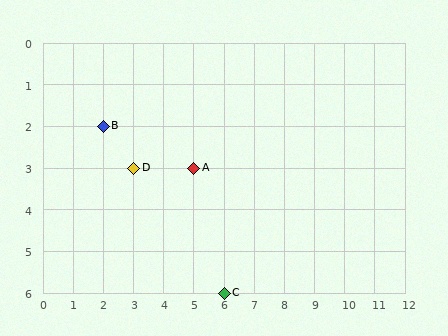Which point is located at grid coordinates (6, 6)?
Point C is at (6, 6).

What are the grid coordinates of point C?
Point C is at grid coordinates (6, 6).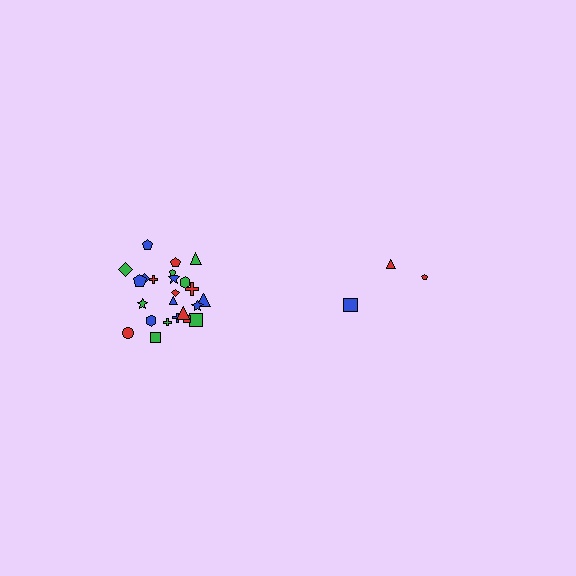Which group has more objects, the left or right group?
The left group.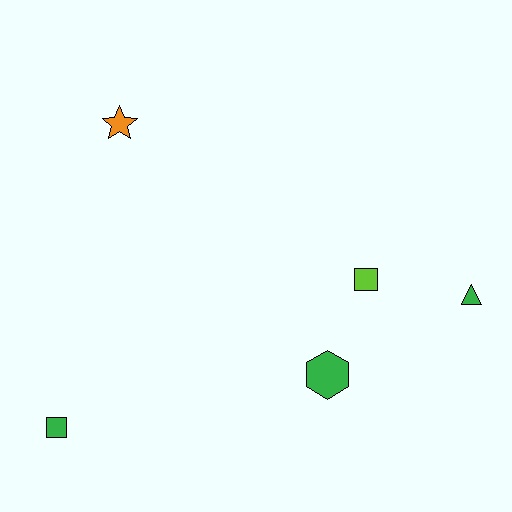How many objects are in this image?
There are 5 objects.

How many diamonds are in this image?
There are no diamonds.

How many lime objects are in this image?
There is 1 lime object.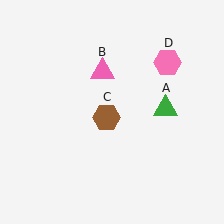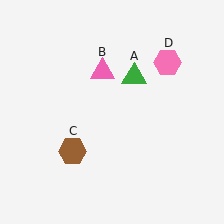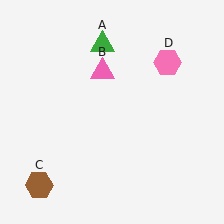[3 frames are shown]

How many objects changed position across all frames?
2 objects changed position: green triangle (object A), brown hexagon (object C).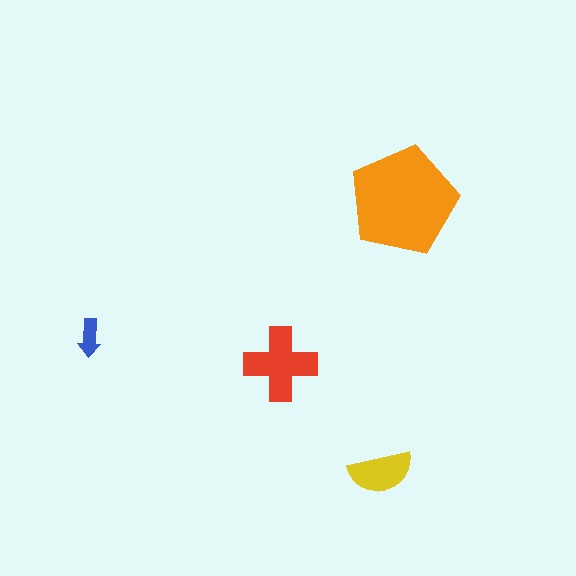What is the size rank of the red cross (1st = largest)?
2nd.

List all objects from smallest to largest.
The blue arrow, the yellow semicircle, the red cross, the orange pentagon.